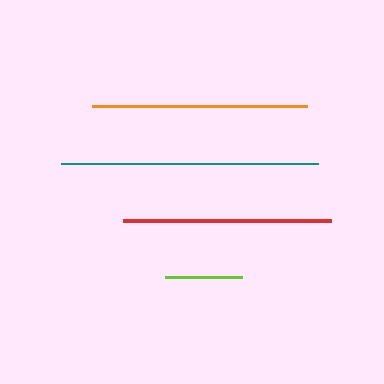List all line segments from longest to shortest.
From longest to shortest: teal, orange, red, lime.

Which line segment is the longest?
The teal line is the longest at approximately 257 pixels.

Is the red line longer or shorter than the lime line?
The red line is longer than the lime line.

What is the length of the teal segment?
The teal segment is approximately 257 pixels long.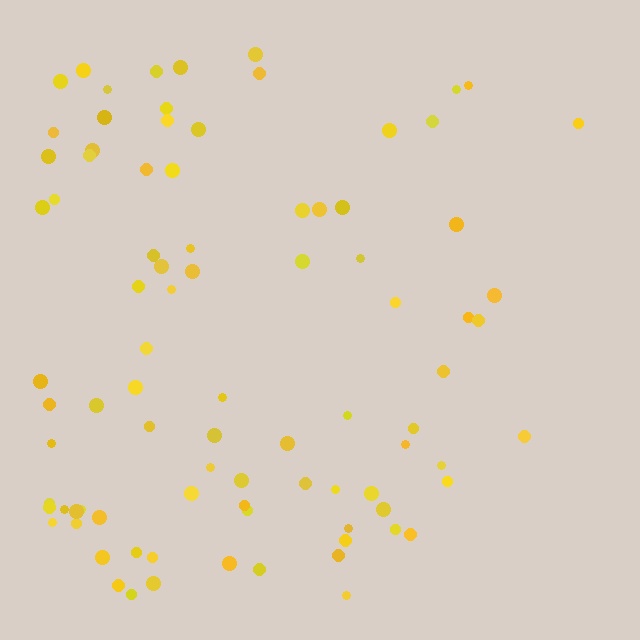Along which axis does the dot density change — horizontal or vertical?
Horizontal.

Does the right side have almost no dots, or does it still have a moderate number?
Still a moderate number, just noticeably fewer than the left.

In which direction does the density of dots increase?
From right to left, with the left side densest.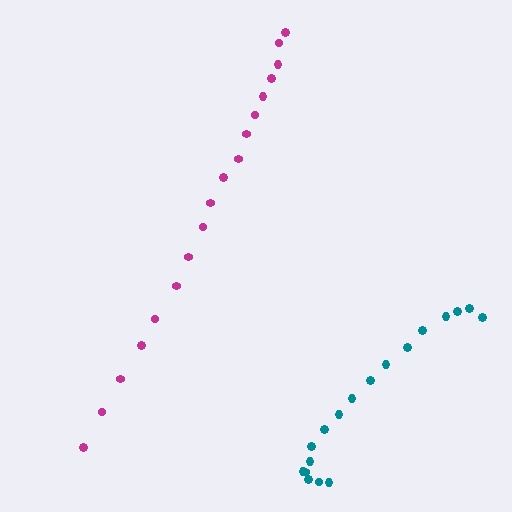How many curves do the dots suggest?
There are 2 distinct paths.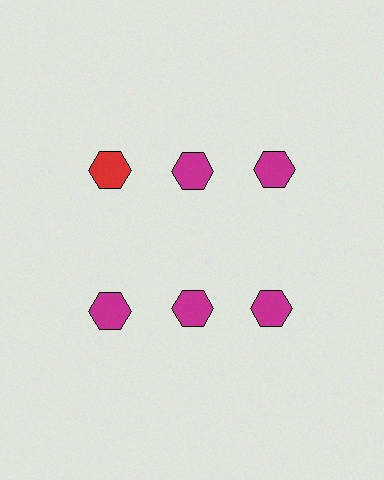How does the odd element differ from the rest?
It has a different color: red instead of magenta.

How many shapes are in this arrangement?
There are 6 shapes arranged in a grid pattern.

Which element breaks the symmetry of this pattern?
The red hexagon in the top row, leftmost column breaks the symmetry. All other shapes are magenta hexagons.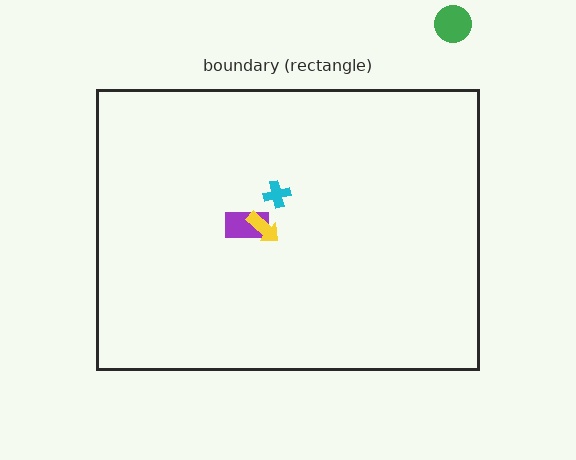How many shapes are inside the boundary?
3 inside, 1 outside.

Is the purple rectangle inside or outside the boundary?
Inside.